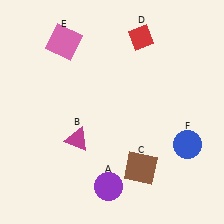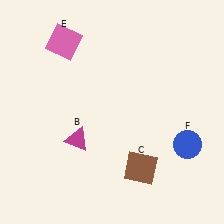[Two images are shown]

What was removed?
The purple circle (A), the red diamond (D) were removed in Image 2.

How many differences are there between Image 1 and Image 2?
There are 2 differences between the two images.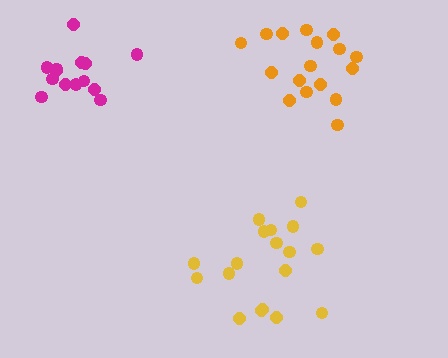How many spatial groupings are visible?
There are 3 spatial groupings.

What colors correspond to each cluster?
The clusters are colored: magenta, yellow, orange.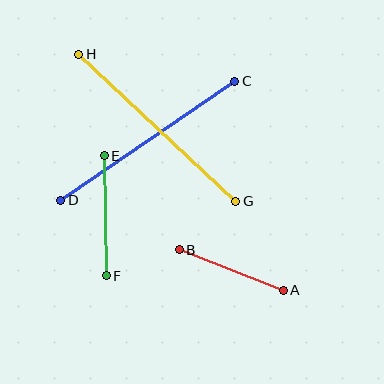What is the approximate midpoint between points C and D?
The midpoint is at approximately (148, 141) pixels.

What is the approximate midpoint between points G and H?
The midpoint is at approximately (157, 128) pixels.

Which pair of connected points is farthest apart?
Points G and H are farthest apart.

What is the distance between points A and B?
The distance is approximately 112 pixels.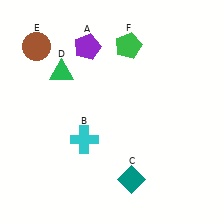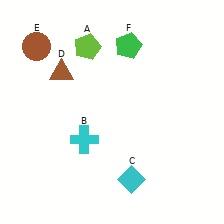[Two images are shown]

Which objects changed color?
A changed from purple to lime. C changed from teal to cyan. D changed from green to brown.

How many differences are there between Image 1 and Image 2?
There are 3 differences between the two images.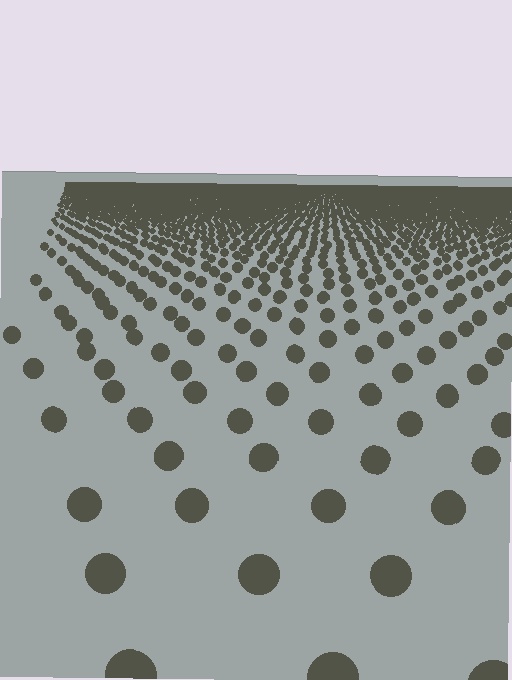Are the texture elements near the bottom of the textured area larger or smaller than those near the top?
Larger. Near the bottom, elements are closer to the viewer and appear at a bigger on-screen size.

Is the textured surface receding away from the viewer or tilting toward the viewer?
The surface is receding away from the viewer. Texture elements get smaller and denser toward the top.